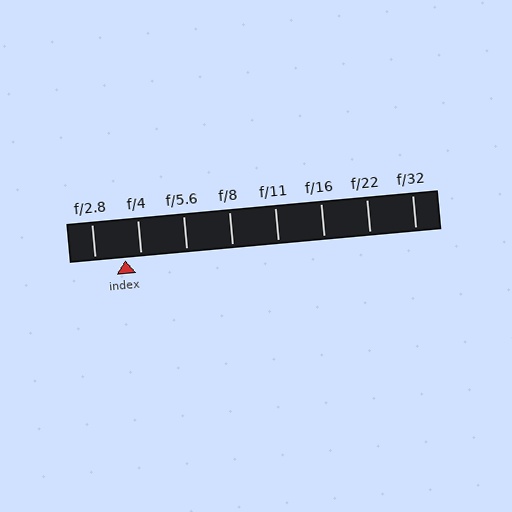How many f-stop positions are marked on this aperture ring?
There are 8 f-stop positions marked.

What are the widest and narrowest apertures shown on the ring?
The widest aperture shown is f/2.8 and the narrowest is f/32.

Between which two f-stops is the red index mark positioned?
The index mark is between f/2.8 and f/4.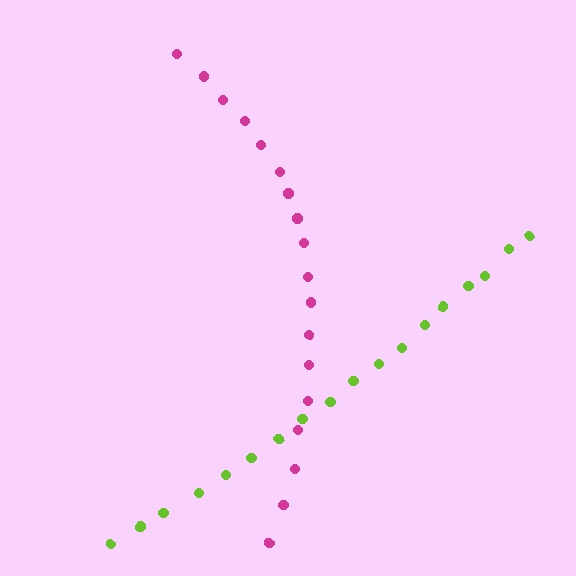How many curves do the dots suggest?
There are 2 distinct paths.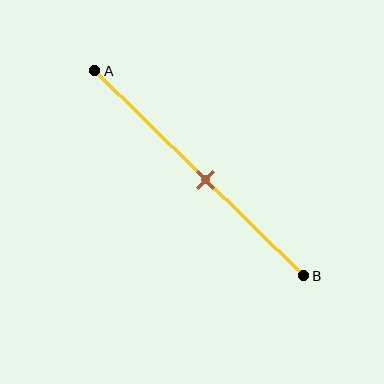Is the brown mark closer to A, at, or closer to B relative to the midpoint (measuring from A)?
The brown mark is closer to point B than the midpoint of segment AB.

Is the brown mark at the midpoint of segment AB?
No, the mark is at about 55% from A, not at the 50% midpoint.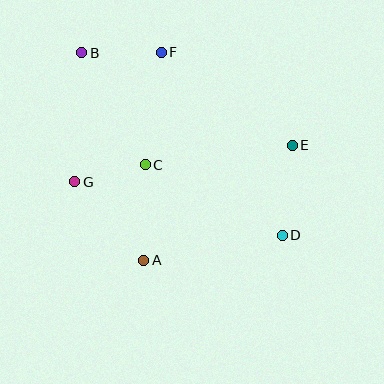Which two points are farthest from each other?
Points B and D are farthest from each other.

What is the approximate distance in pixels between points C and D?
The distance between C and D is approximately 154 pixels.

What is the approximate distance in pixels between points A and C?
The distance between A and C is approximately 95 pixels.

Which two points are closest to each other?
Points C and G are closest to each other.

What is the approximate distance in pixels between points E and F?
The distance between E and F is approximately 160 pixels.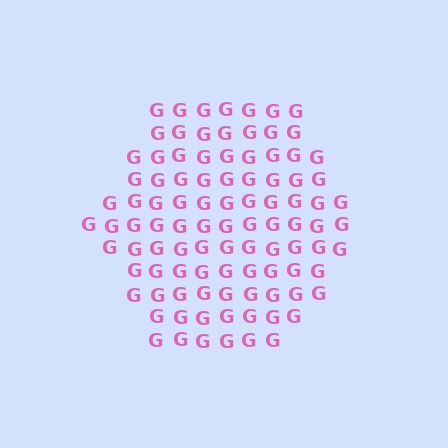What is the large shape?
The large shape is a hexagon.